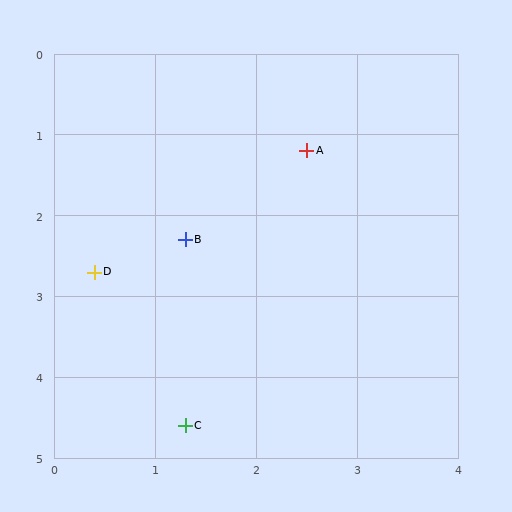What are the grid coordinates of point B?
Point B is at approximately (1.3, 2.3).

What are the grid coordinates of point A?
Point A is at approximately (2.5, 1.2).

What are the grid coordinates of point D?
Point D is at approximately (0.4, 2.7).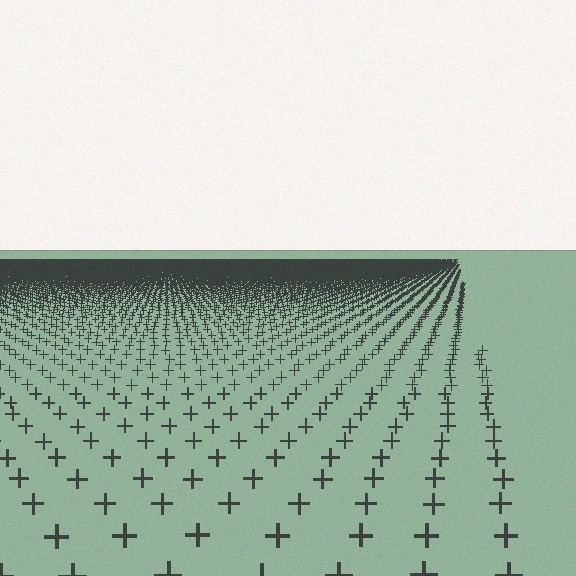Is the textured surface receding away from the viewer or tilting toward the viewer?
The surface is receding away from the viewer. Texture elements get smaller and denser toward the top.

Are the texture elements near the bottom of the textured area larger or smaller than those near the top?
Larger. Near the bottom, elements are closer to the viewer and appear at a bigger on-screen size.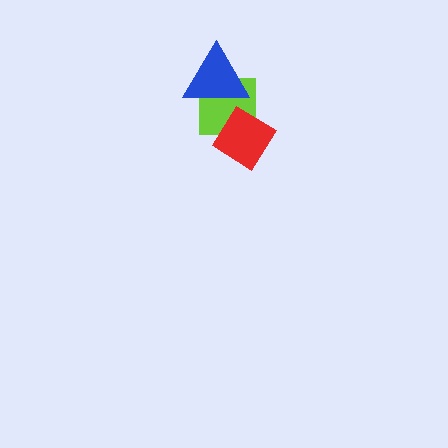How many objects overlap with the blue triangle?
1 object overlaps with the blue triangle.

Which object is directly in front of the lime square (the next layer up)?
The blue triangle is directly in front of the lime square.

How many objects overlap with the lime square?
2 objects overlap with the lime square.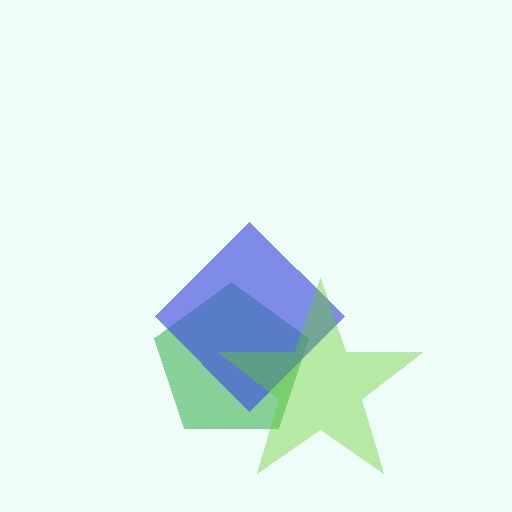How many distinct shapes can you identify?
There are 3 distinct shapes: a green pentagon, a blue diamond, a lime star.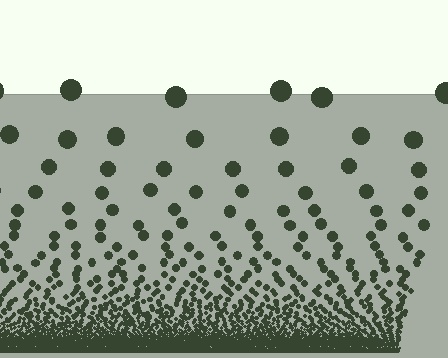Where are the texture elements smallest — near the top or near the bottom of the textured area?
Near the bottom.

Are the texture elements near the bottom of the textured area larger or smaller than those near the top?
Smaller. The gradient is inverted — elements near the bottom are smaller and denser.